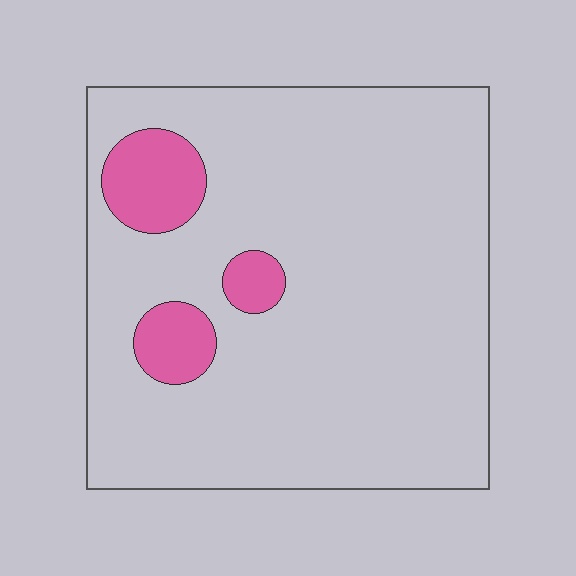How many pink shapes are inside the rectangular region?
3.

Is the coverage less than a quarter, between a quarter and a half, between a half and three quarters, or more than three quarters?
Less than a quarter.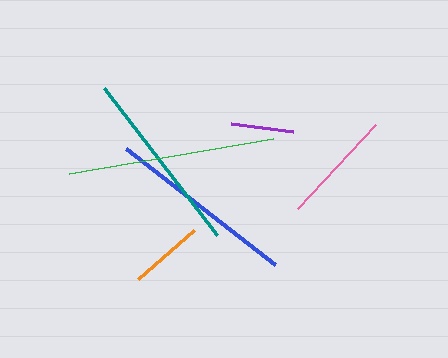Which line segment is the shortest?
The purple line is the shortest at approximately 63 pixels.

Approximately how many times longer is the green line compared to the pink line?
The green line is approximately 1.8 times the length of the pink line.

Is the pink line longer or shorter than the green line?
The green line is longer than the pink line.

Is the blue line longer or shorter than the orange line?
The blue line is longer than the orange line.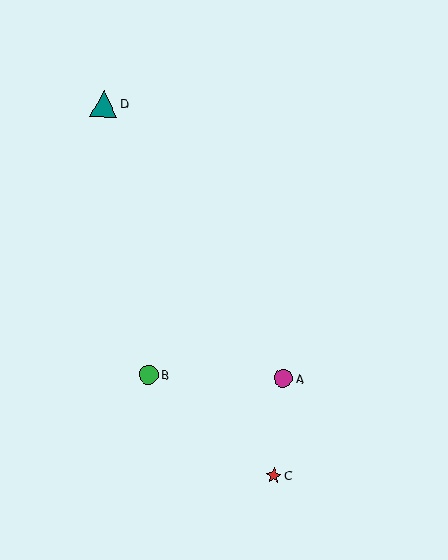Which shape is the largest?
The teal triangle (labeled D) is the largest.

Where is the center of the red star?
The center of the red star is at (274, 476).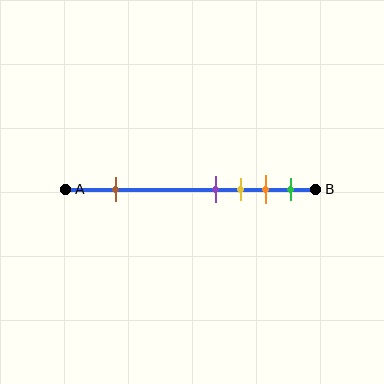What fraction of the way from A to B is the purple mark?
The purple mark is approximately 60% (0.6) of the way from A to B.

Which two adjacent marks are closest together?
The purple and yellow marks are the closest adjacent pair.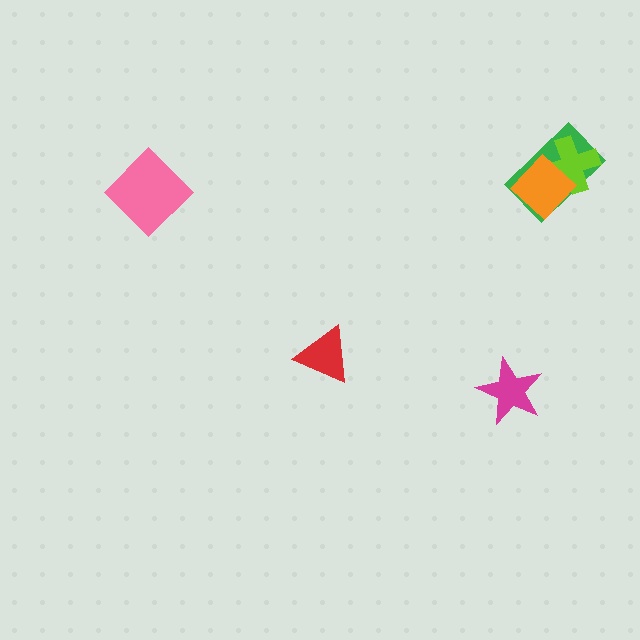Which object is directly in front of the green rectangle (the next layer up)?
The lime cross is directly in front of the green rectangle.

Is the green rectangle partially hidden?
Yes, it is partially covered by another shape.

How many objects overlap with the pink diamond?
0 objects overlap with the pink diamond.